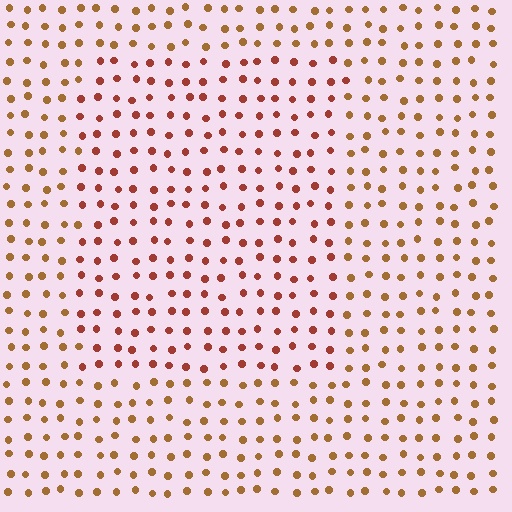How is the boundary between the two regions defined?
The boundary is defined purely by a slight shift in hue (about 28 degrees). Spacing, size, and orientation are identical on both sides.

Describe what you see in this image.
The image is filled with small brown elements in a uniform arrangement. A rectangle-shaped region is visible where the elements are tinted to a slightly different hue, forming a subtle color boundary.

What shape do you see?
I see a rectangle.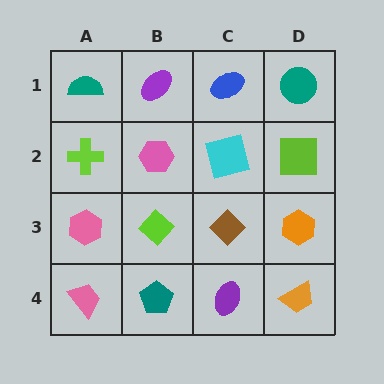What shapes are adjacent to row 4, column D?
An orange hexagon (row 3, column D), a purple ellipse (row 4, column C).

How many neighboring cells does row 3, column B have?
4.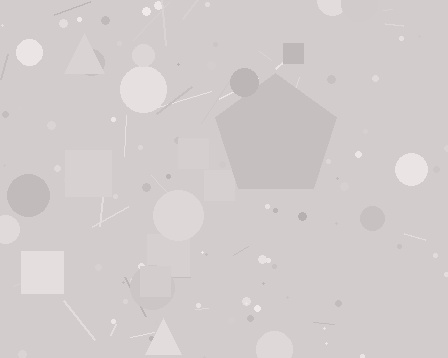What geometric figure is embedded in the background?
A pentagon is embedded in the background.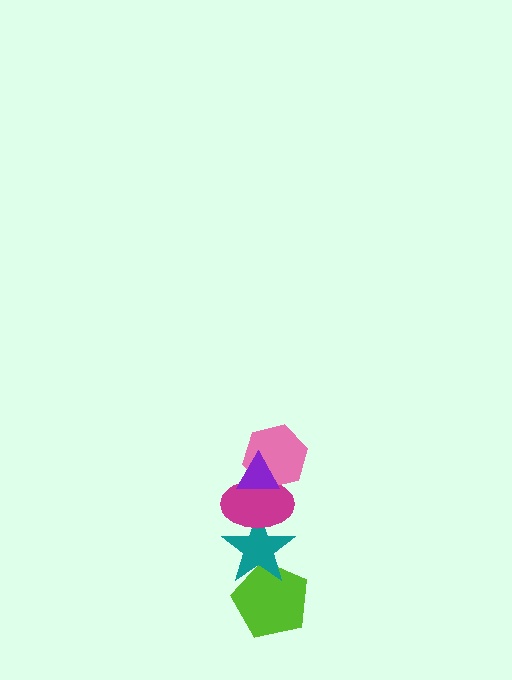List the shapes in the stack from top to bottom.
From top to bottom: the purple triangle, the pink hexagon, the magenta ellipse, the teal star, the lime pentagon.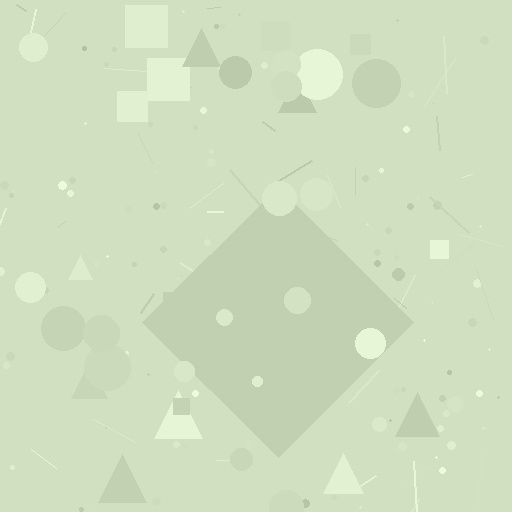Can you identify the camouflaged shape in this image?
The camouflaged shape is a diamond.